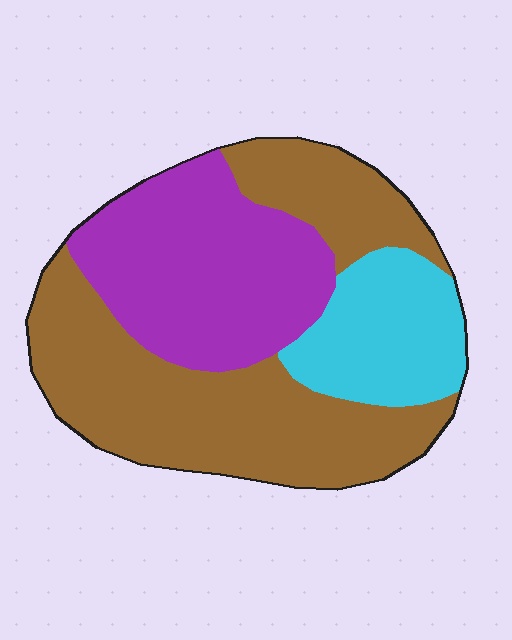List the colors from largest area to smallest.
From largest to smallest: brown, purple, cyan.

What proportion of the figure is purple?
Purple takes up about one third (1/3) of the figure.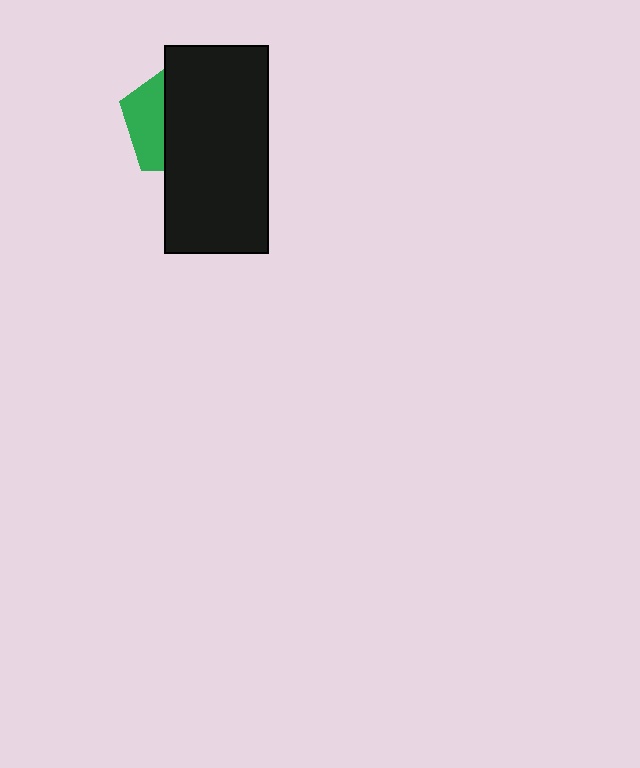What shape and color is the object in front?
The object in front is a black rectangle.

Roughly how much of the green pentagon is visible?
A small part of it is visible (roughly 34%).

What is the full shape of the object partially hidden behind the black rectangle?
The partially hidden object is a green pentagon.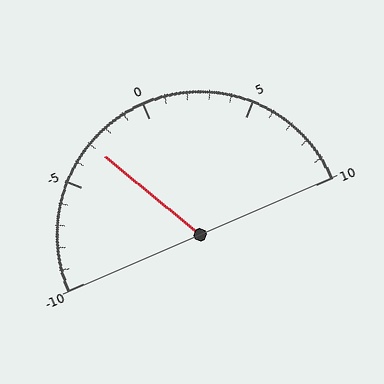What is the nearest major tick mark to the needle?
The nearest major tick mark is -5.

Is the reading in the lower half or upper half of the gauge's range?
The reading is in the lower half of the range (-10 to 10).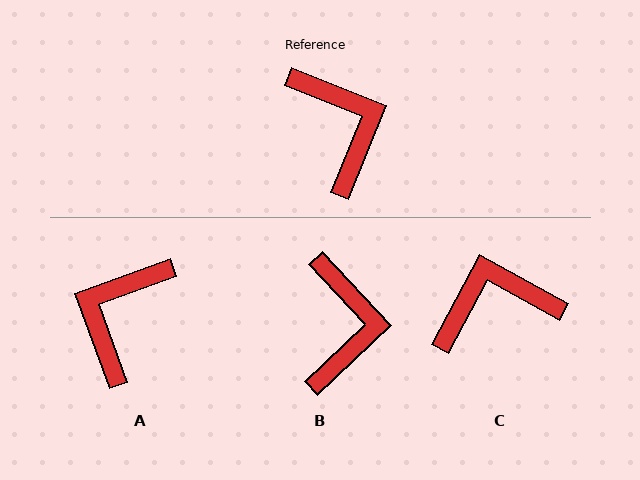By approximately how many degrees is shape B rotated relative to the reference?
Approximately 25 degrees clockwise.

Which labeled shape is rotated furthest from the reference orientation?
A, about 132 degrees away.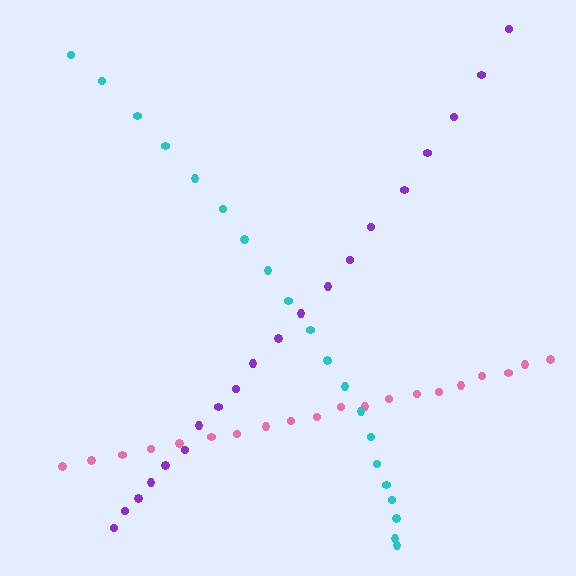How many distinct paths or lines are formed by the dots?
There are 3 distinct paths.